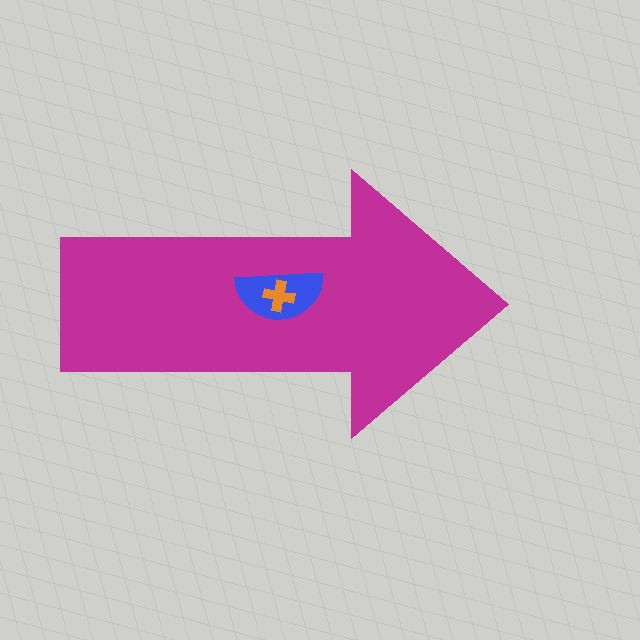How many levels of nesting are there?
3.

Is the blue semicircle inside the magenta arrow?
Yes.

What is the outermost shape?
The magenta arrow.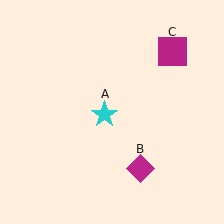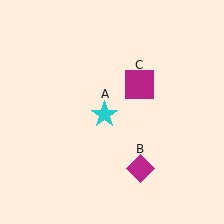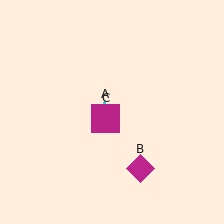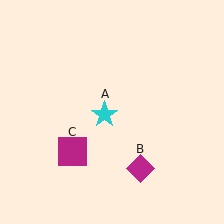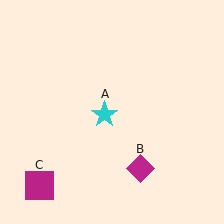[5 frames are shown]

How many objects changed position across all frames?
1 object changed position: magenta square (object C).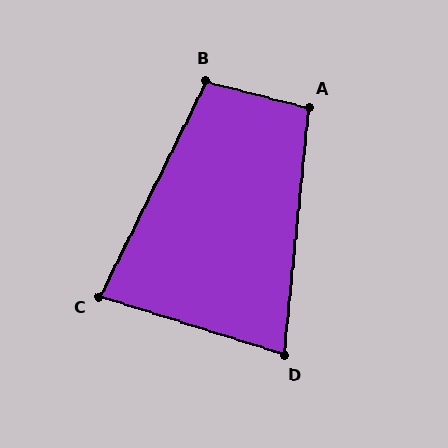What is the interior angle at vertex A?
Approximately 99 degrees (obtuse).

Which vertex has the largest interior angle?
B, at approximately 102 degrees.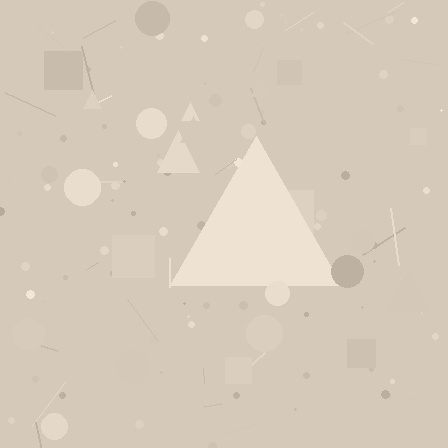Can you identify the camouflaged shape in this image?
The camouflaged shape is a triangle.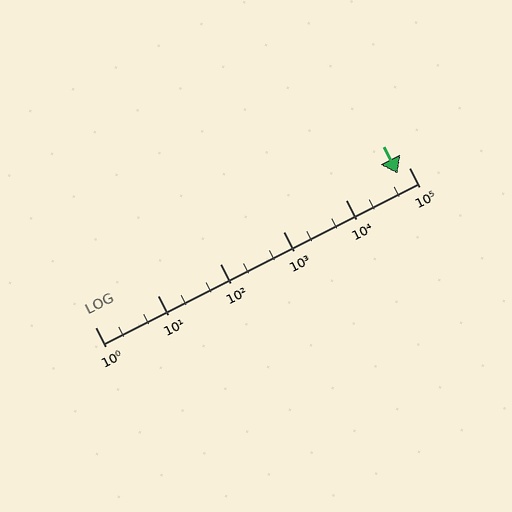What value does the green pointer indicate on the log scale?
The pointer indicates approximately 66000.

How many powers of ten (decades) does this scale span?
The scale spans 5 decades, from 1 to 100000.